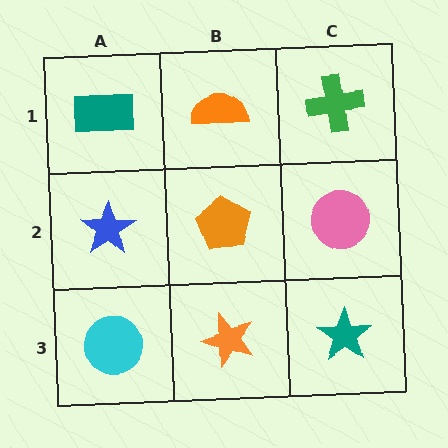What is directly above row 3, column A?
A blue star.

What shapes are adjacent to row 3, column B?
An orange pentagon (row 2, column B), a cyan circle (row 3, column A), a teal star (row 3, column C).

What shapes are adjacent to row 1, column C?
A pink circle (row 2, column C), an orange semicircle (row 1, column B).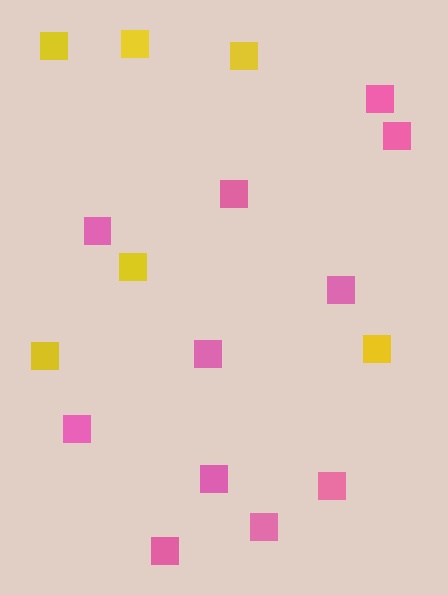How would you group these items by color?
There are 2 groups: one group of pink squares (11) and one group of yellow squares (6).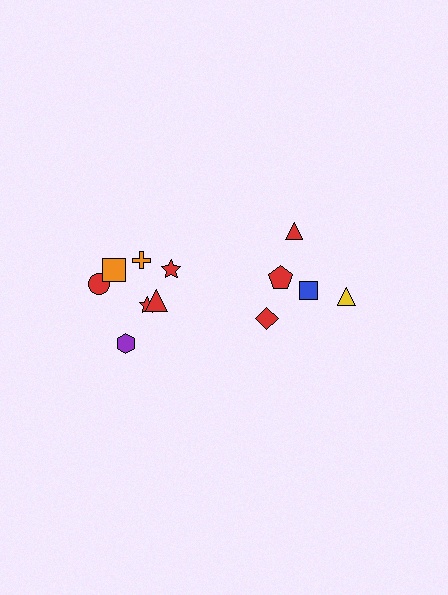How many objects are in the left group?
There are 7 objects.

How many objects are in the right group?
There are 5 objects.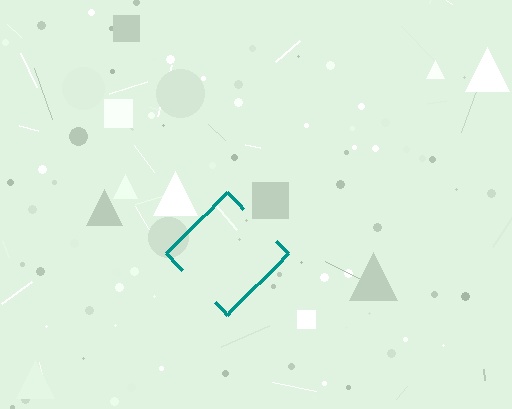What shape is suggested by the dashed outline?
The dashed outline suggests a diamond.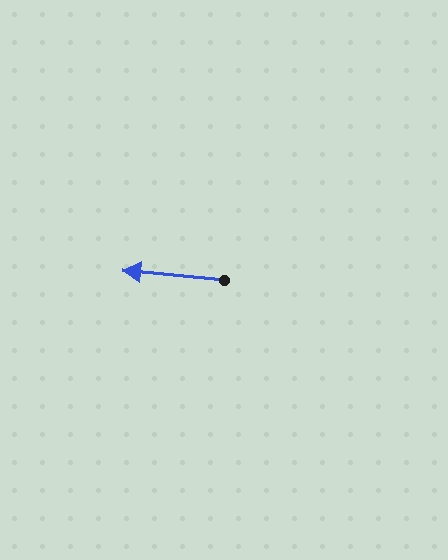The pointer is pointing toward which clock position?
Roughly 9 o'clock.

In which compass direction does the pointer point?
West.